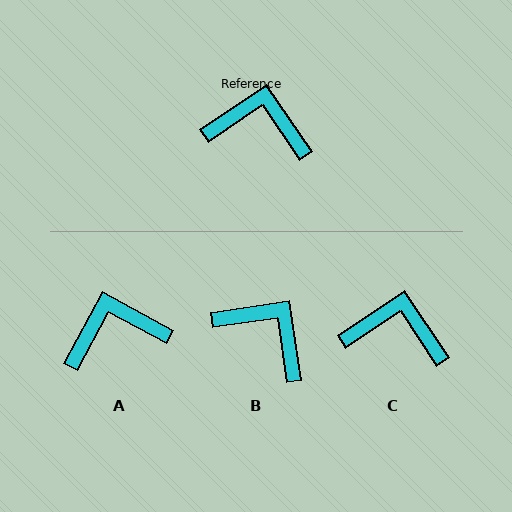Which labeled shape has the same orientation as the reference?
C.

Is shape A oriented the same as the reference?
No, it is off by about 28 degrees.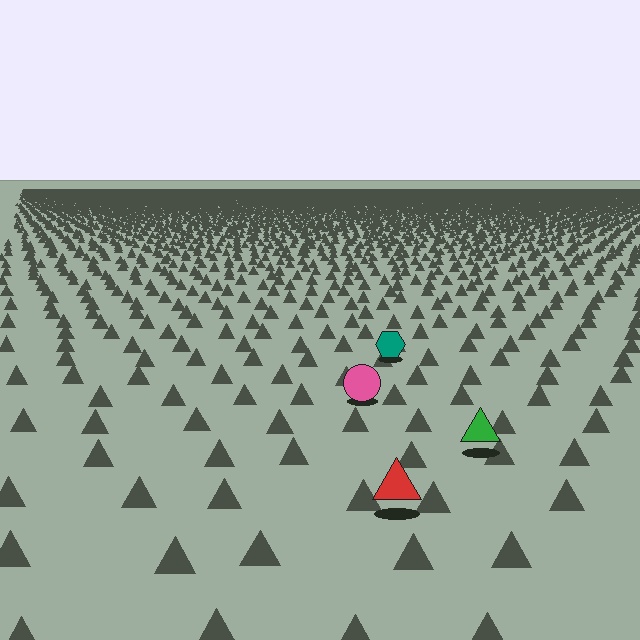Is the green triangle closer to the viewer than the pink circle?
Yes. The green triangle is closer — you can tell from the texture gradient: the ground texture is coarser near it.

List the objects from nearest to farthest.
From nearest to farthest: the red triangle, the green triangle, the pink circle, the teal hexagon.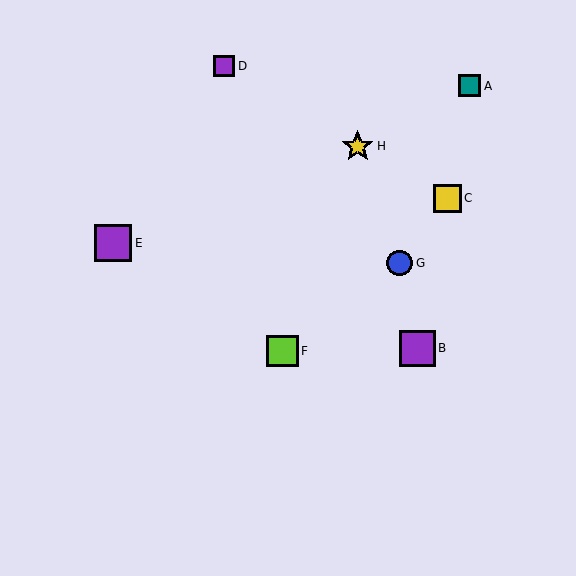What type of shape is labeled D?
Shape D is a purple square.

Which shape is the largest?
The purple square (labeled E) is the largest.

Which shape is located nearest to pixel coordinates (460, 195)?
The yellow square (labeled C) at (447, 198) is nearest to that location.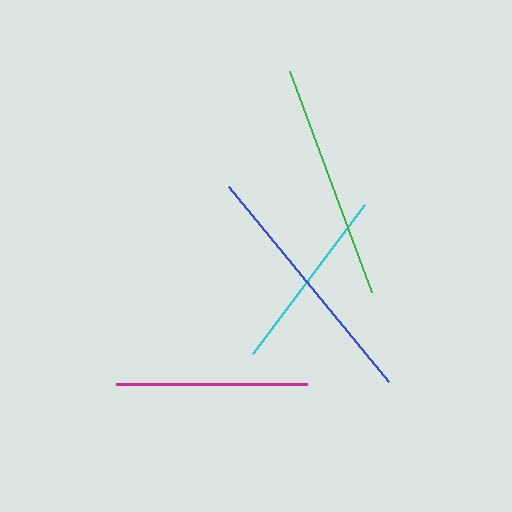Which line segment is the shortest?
The cyan line is the shortest at approximately 187 pixels.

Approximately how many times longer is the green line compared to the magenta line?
The green line is approximately 1.2 times the length of the magenta line.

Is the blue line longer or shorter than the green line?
The blue line is longer than the green line.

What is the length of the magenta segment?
The magenta segment is approximately 192 pixels long.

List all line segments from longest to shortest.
From longest to shortest: blue, green, magenta, cyan.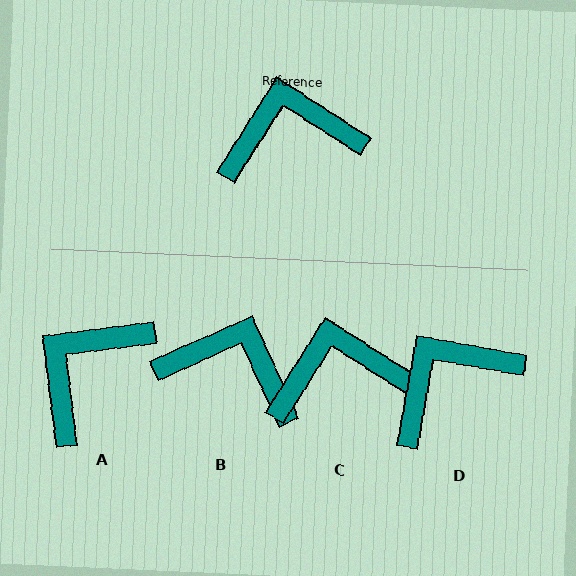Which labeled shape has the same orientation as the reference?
C.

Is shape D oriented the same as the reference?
No, it is off by about 22 degrees.